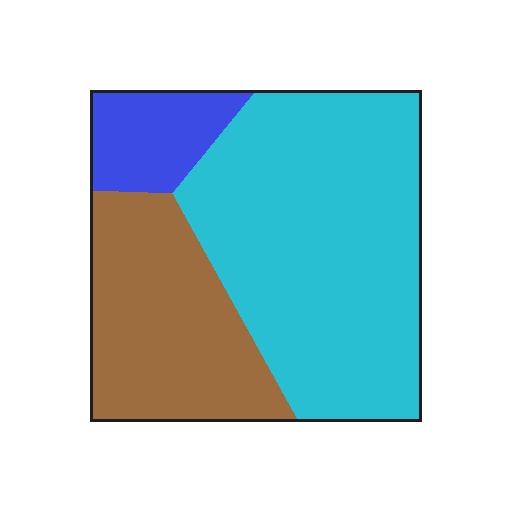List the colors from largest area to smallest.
From largest to smallest: cyan, brown, blue.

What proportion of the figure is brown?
Brown takes up about one third (1/3) of the figure.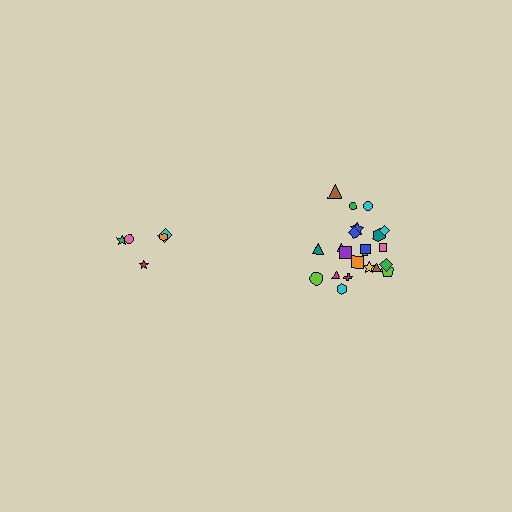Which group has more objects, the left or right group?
The right group.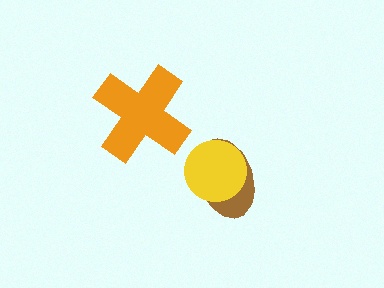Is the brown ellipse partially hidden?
Yes, it is partially covered by another shape.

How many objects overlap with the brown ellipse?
1 object overlaps with the brown ellipse.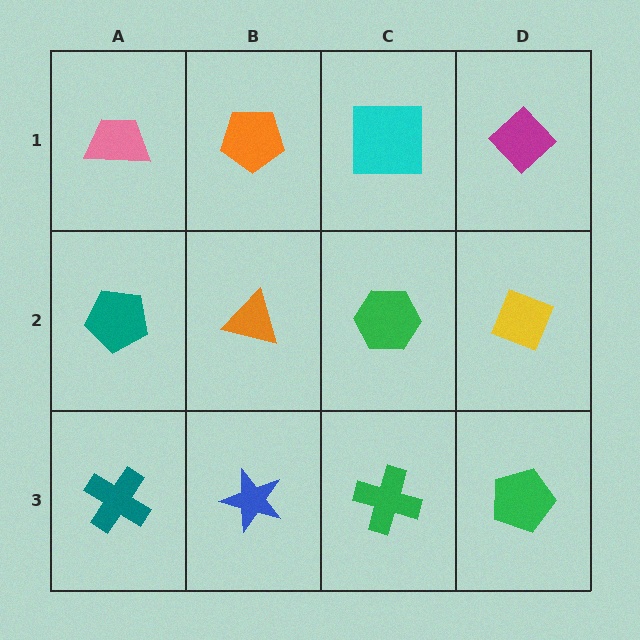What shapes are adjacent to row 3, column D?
A yellow diamond (row 2, column D), a green cross (row 3, column C).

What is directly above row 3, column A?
A teal pentagon.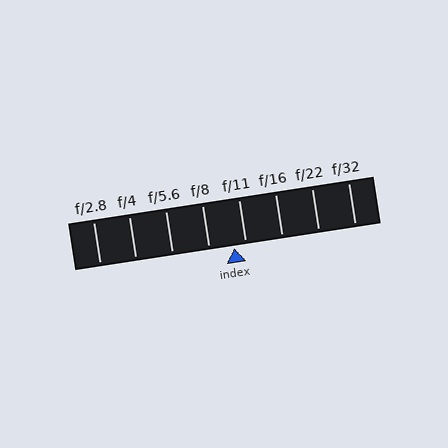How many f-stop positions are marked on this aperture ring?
There are 8 f-stop positions marked.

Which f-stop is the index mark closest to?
The index mark is closest to f/11.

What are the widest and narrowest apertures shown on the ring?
The widest aperture shown is f/2.8 and the narrowest is f/32.